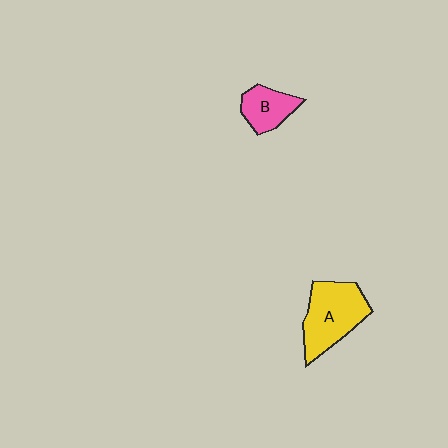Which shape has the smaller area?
Shape B (pink).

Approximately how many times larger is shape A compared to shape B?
Approximately 1.9 times.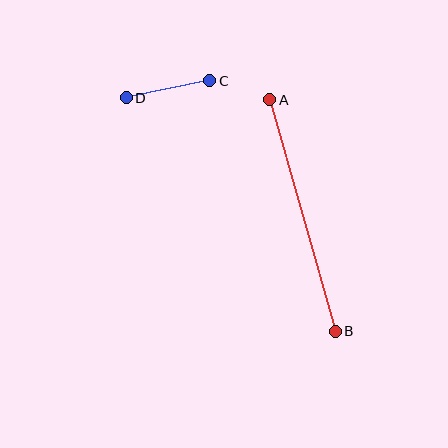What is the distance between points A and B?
The distance is approximately 241 pixels.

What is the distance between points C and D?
The distance is approximately 85 pixels.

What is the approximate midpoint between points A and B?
The midpoint is at approximately (302, 215) pixels.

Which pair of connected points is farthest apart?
Points A and B are farthest apart.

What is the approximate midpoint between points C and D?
The midpoint is at approximately (168, 89) pixels.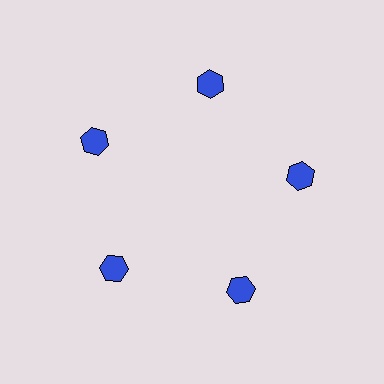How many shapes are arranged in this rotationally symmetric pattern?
There are 5 shapes, arranged in 5 groups of 1.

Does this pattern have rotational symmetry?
Yes, this pattern has 5-fold rotational symmetry. It looks the same after rotating 72 degrees around the center.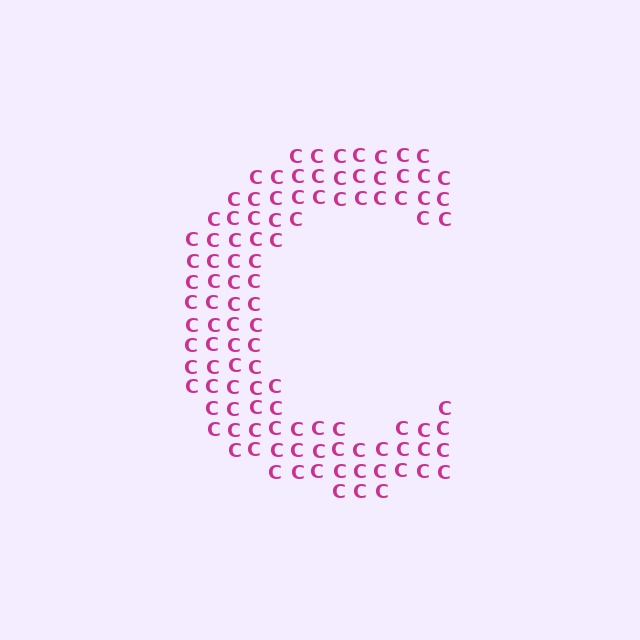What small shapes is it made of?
It is made of small letter C's.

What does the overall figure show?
The overall figure shows the letter C.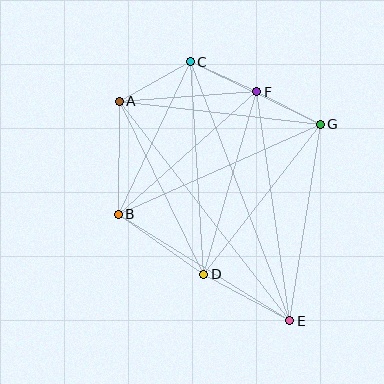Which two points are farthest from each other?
Points A and E are farthest from each other.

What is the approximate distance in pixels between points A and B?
The distance between A and B is approximately 113 pixels.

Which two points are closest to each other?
Points F and G are closest to each other.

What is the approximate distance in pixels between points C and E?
The distance between C and E is approximately 278 pixels.